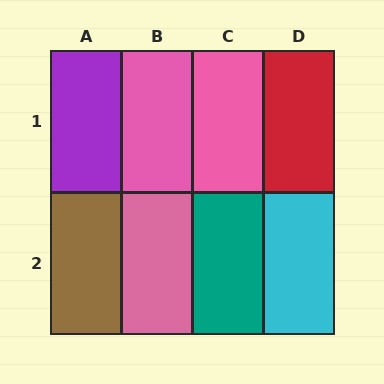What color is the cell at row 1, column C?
Pink.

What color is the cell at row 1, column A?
Purple.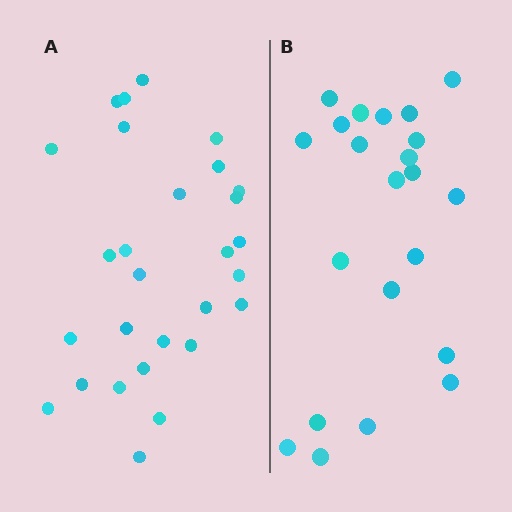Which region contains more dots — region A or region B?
Region A (the left region) has more dots.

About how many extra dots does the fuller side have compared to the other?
Region A has about 6 more dots than region B.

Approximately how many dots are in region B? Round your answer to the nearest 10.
About 20 dots. (The exact count is 22, which rounds to 20.)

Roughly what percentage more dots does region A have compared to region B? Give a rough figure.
About 25% more.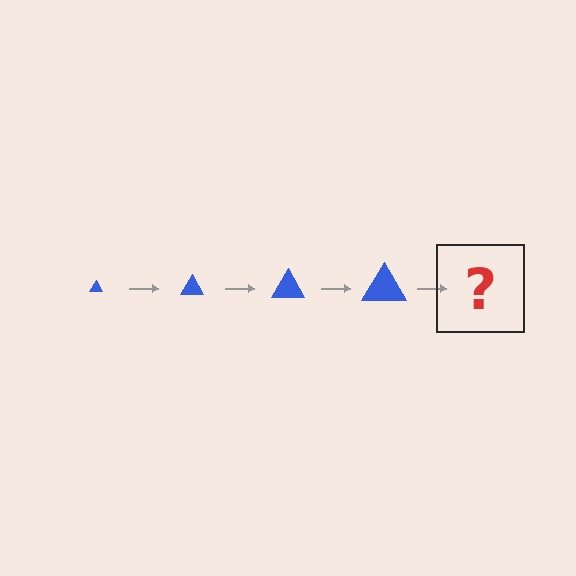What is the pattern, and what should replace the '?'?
The pattern is that the triangle gets progressively larger each step. The '?' should be a blue triangle, larger than the previous one.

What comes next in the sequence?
The next element should be a blue triangle, larger than the previous one.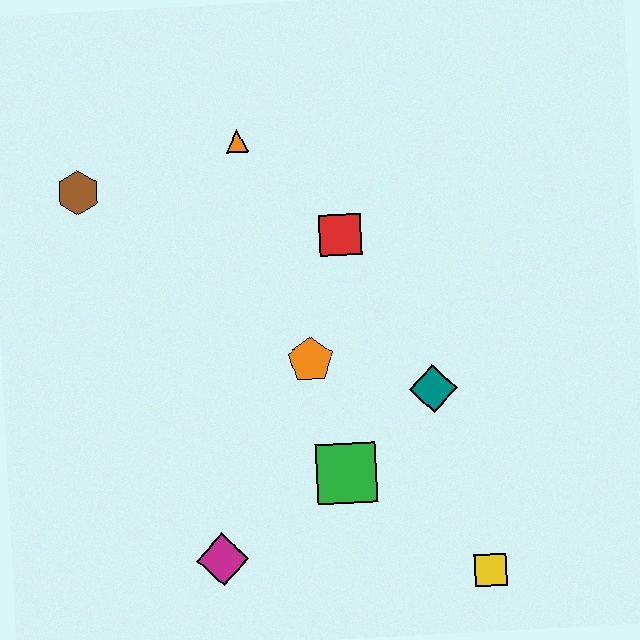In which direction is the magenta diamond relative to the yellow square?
The magenta diamond is to the left of the yellow square.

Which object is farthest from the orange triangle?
The yellow square is farthest from the orange triangle.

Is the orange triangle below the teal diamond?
No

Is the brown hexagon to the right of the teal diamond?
No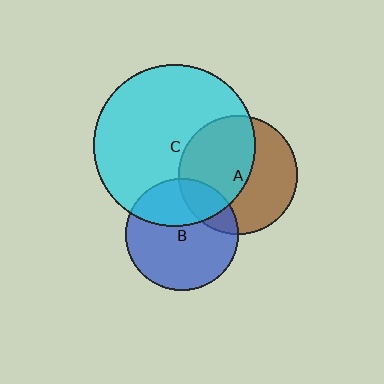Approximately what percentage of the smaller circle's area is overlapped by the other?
Approximately 35%.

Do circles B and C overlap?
Yes.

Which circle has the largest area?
Circle C (cyan).